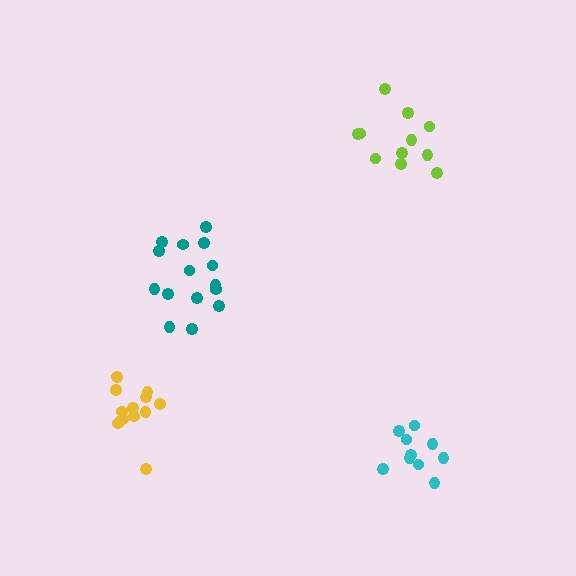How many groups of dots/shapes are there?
There are 4 groups.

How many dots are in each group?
Group 1: 13 dots, Group 2: 11 dots, Group 3: 10 dots, Group 4: 15 dots (49 total).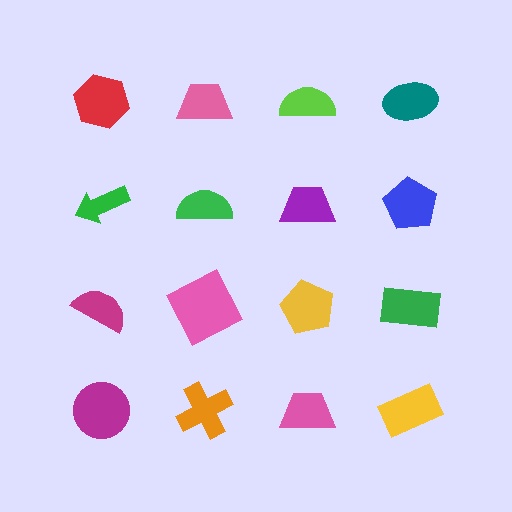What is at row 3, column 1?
A magenta semicircle.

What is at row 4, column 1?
A magenta circle.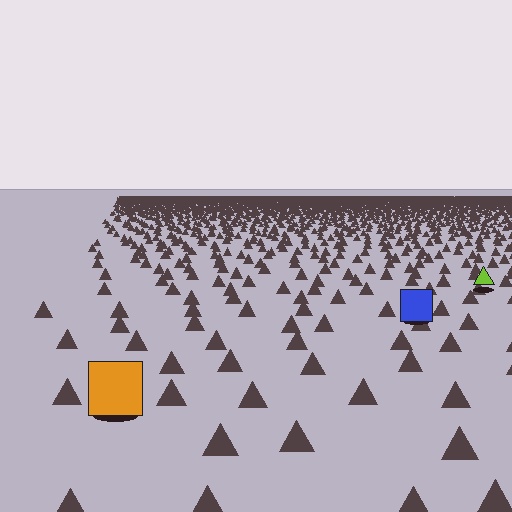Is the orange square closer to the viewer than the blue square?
Yes. The orange square is closer — you can tell from the texture gradient: the ground texture is coarser near it.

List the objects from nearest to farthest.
From nearest to farthest: the orange square, the blue square, the lime triangle.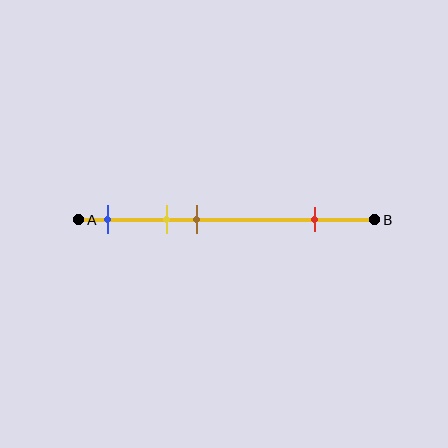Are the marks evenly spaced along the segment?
No, the marks are not evenly spaced.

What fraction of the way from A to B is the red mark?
The red mark is approximately 80% (0.8) of the way from A to B.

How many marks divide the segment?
There are 4 marks dividing the segment.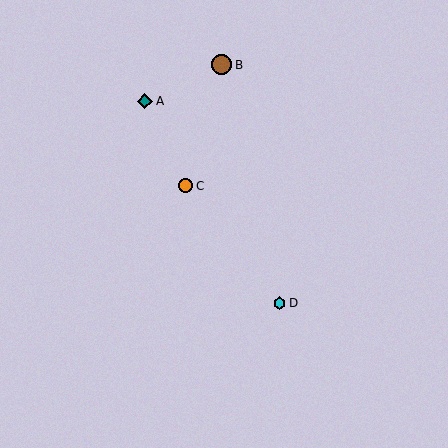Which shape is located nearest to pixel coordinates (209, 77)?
The brown circle (labeled B) at (222, 65) is nearest to that location.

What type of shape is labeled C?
Shape C is an orange circle.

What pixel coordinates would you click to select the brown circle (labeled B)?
Click at (222, 65) to select the brown circle B.